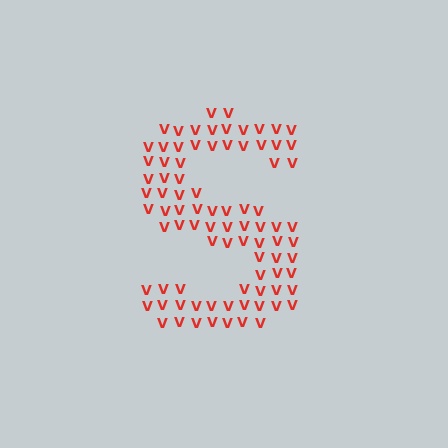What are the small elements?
The small elements are letter V's.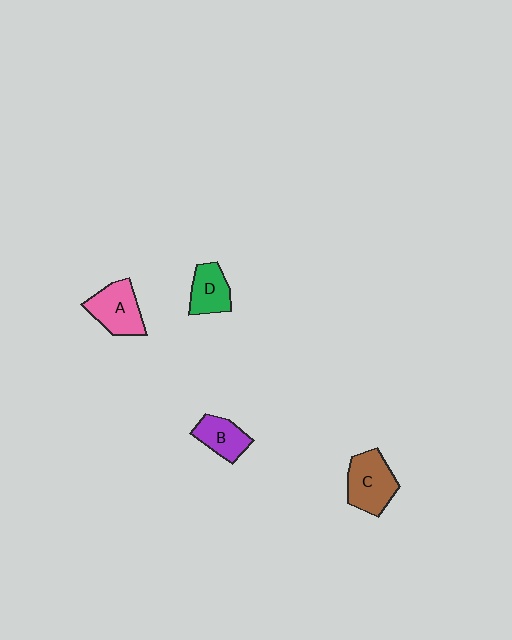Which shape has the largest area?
Shape C (brown).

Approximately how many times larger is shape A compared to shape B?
Approximately 1.3 times.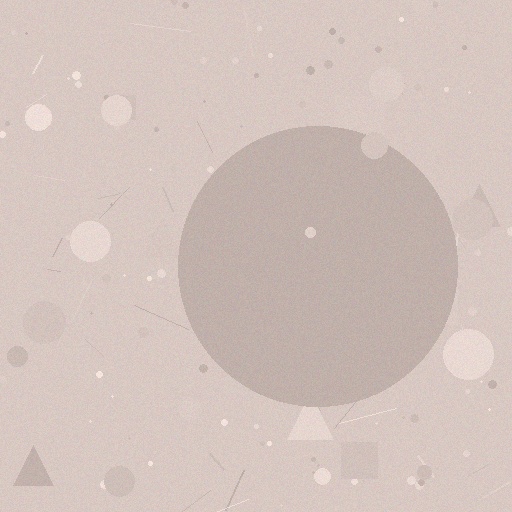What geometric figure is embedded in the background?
A circle is embedded in the background.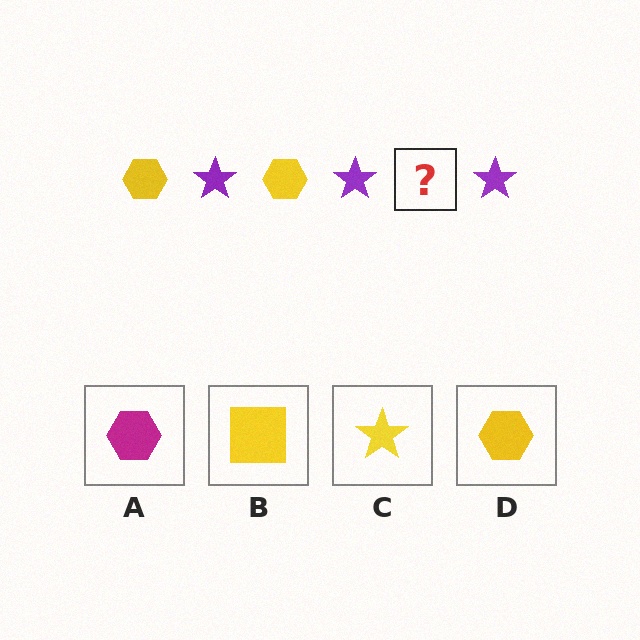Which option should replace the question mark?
Option D.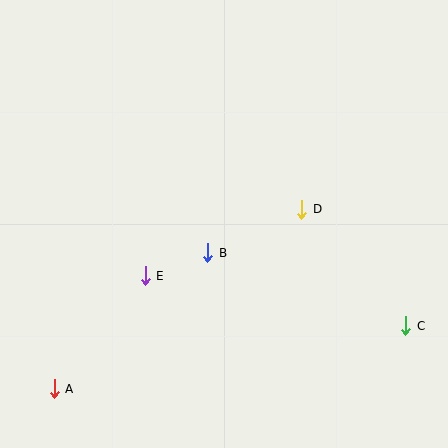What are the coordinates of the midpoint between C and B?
The midpoint between C and B is at (307, 289).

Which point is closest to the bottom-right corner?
Point C is closest to the bottom-right corner.